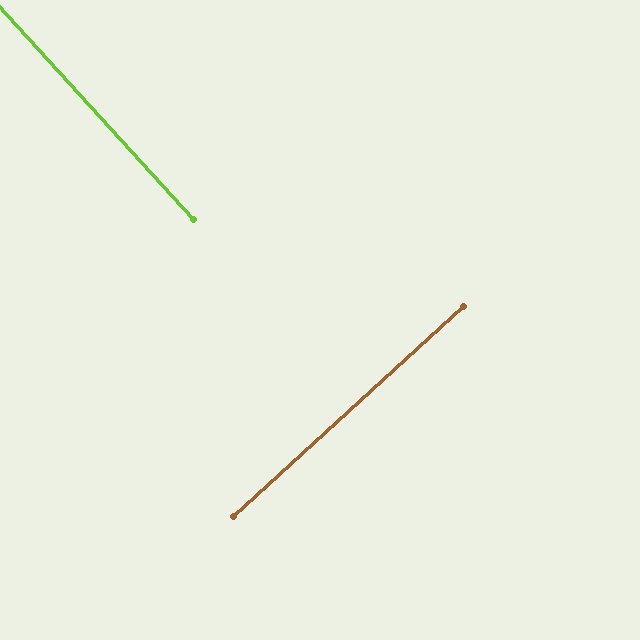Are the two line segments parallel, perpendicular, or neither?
Perpendicular — they meet at approximately 90°.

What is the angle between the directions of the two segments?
Approximately 90 degrees.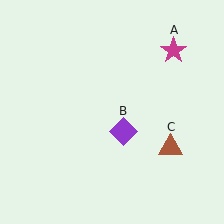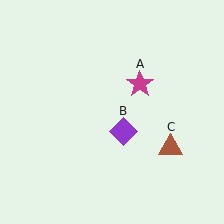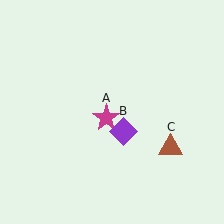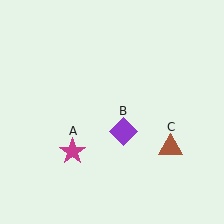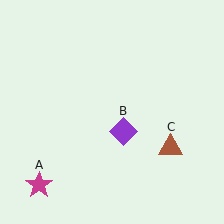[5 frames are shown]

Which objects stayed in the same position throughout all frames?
Purple diamond (object B) and brown triangle (object C) remained stationary.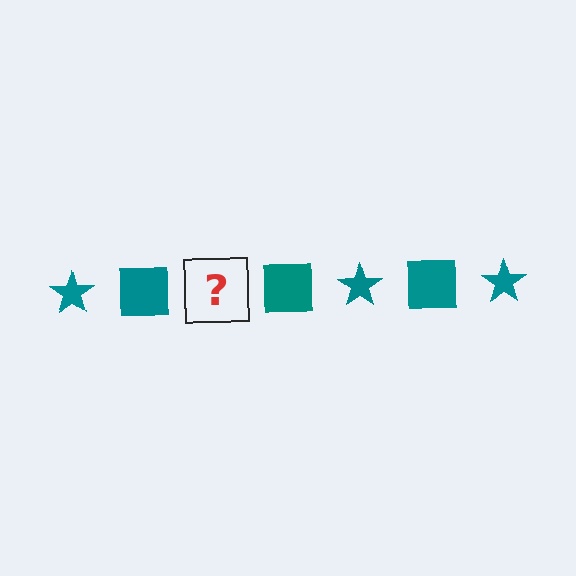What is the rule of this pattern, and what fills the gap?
The rule is that the pattern cycles through star, square shapes in teal. The gap should be filled with a teal star.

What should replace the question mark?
The question mark should be replaced with a teal star.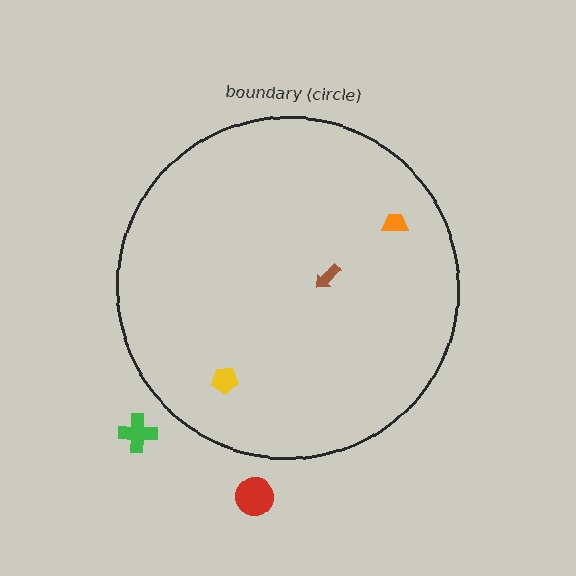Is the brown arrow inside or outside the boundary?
Inside.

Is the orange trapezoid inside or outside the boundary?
Inside.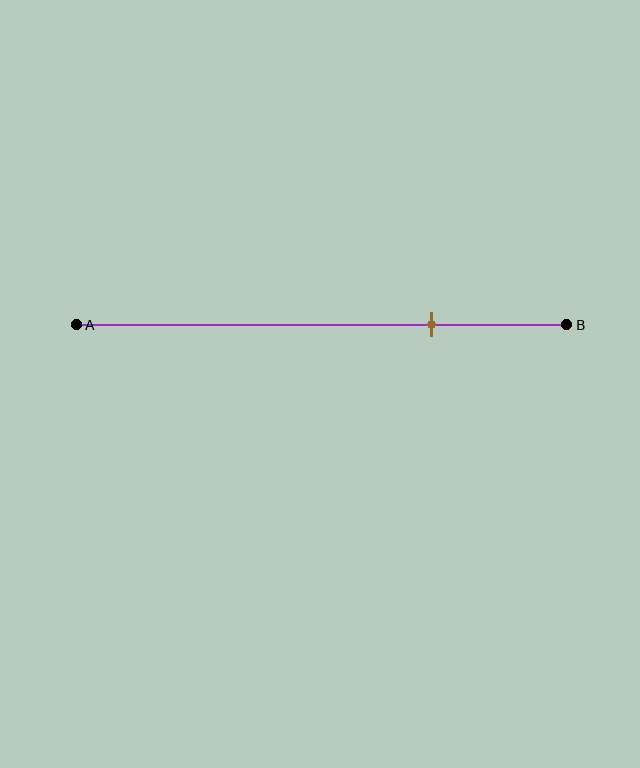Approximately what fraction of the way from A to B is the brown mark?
The brown mark is approximately 70% of the way from A to B.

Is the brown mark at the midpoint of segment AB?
No, the mark is at about 70% from A, not at the 50% midpoint.